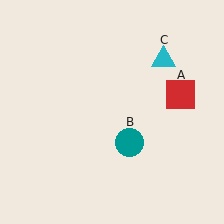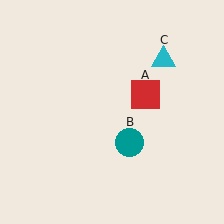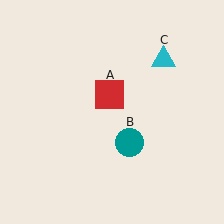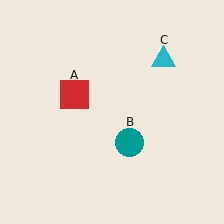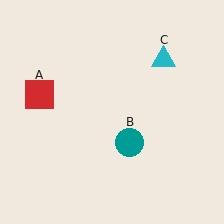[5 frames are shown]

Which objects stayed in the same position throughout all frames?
Teal circle (object B) and cyan triangle (object C) remained stationary.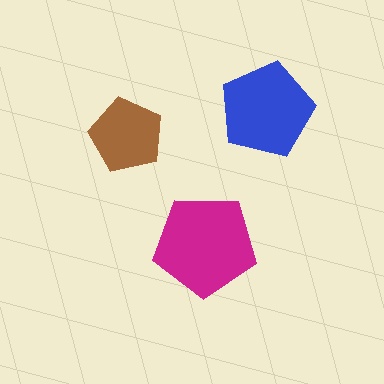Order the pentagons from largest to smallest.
the magenta one, the blue one, the brown one.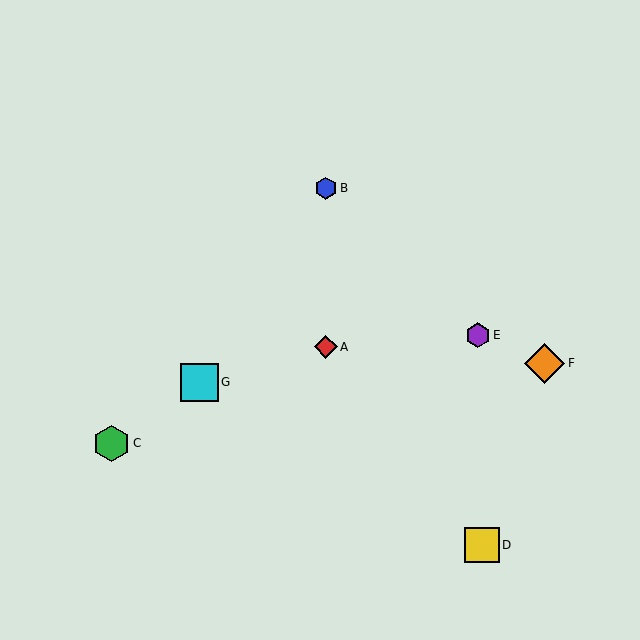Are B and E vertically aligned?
No, B is at x≈326 and E is at x≈478.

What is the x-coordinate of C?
Object C is at x≈111.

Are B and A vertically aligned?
Yes, both are at x≈326.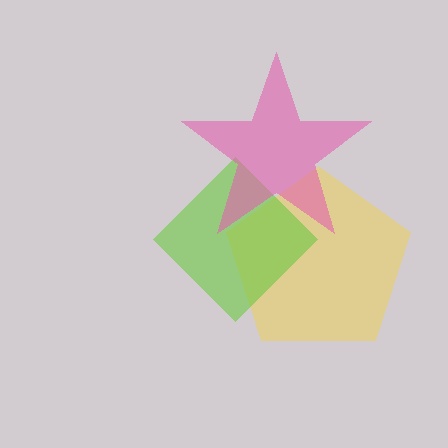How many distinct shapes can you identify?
There are 3 distinct shapes: a yellow pentagon, a lime diamond, a pink star.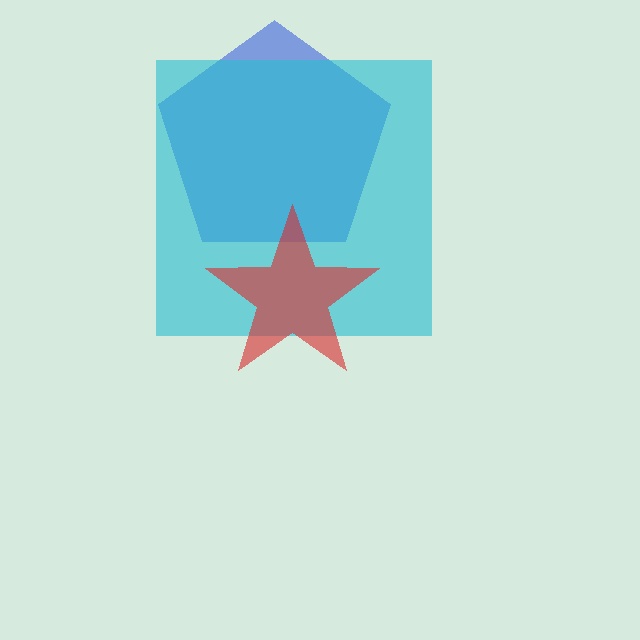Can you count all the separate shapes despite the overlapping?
Yes, there are 3 separate shapes.